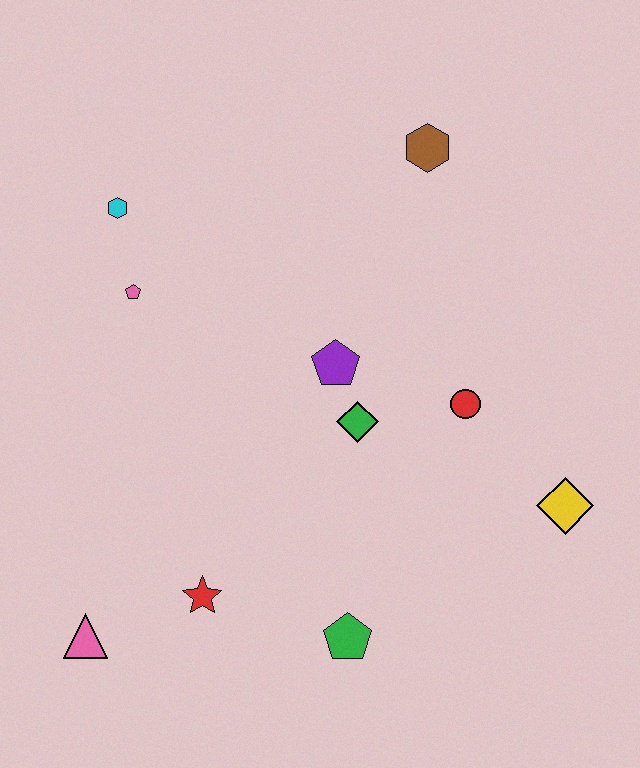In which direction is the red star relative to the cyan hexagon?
The red star is below the cyan hexagon.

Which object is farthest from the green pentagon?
The brown hexagon is farthest from the green pentagon.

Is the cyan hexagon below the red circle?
No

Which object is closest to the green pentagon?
The red star is closest to the green pentagon.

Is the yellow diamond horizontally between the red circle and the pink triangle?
No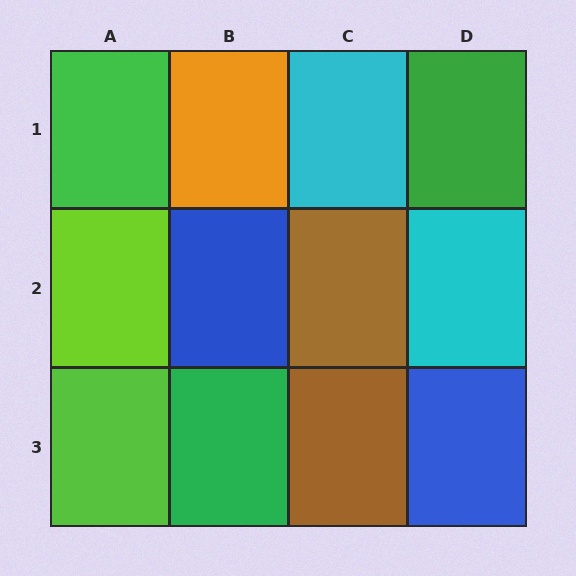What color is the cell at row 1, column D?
Green.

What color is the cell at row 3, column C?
Brown.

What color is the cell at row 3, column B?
Green.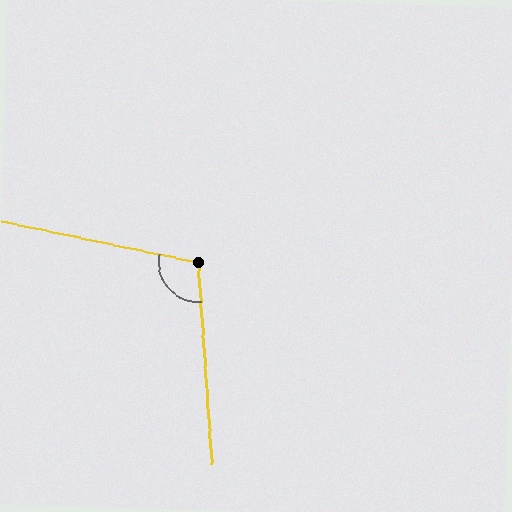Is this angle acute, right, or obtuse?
It is obtuse.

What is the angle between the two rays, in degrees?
Approximately 105 degrees.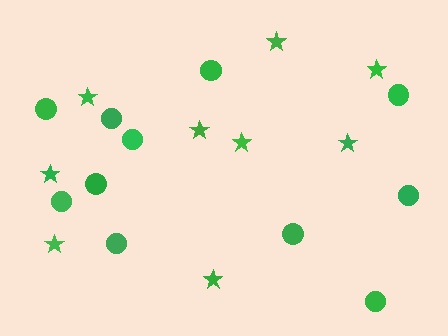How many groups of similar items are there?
There are 2 groups: one group of circles (11) and one group of stars (9).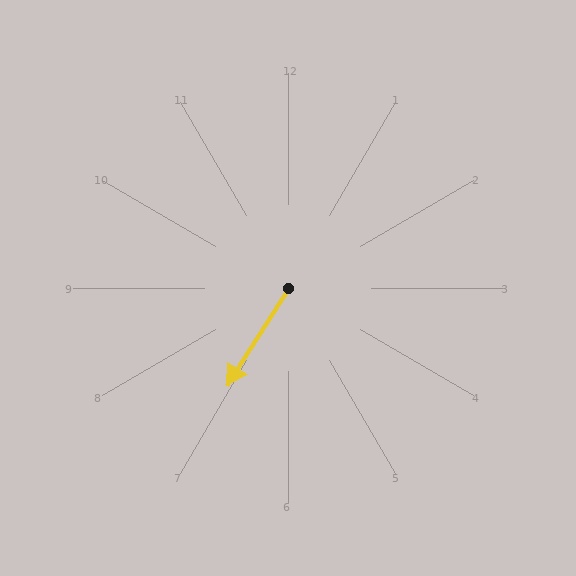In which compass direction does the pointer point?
Southwest.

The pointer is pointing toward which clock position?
Roughly 7 o'clock.